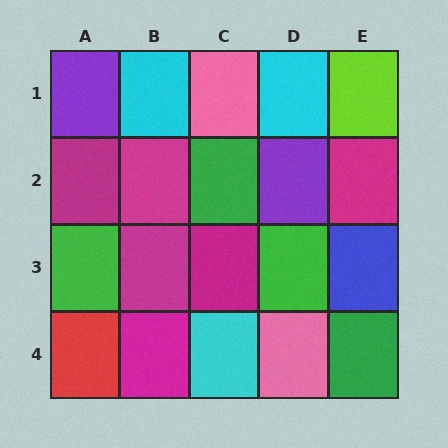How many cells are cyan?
3 cells are cyan.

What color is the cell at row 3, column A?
Green.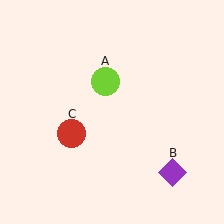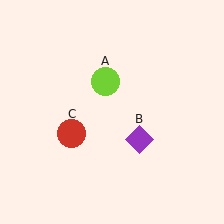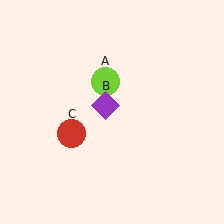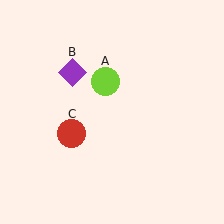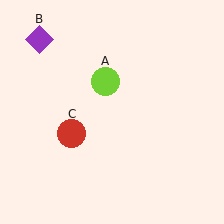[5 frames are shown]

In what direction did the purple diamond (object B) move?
The purple diamond (object B) moved up and to the left.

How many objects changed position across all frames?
1 object changed position: purple diamond (object B).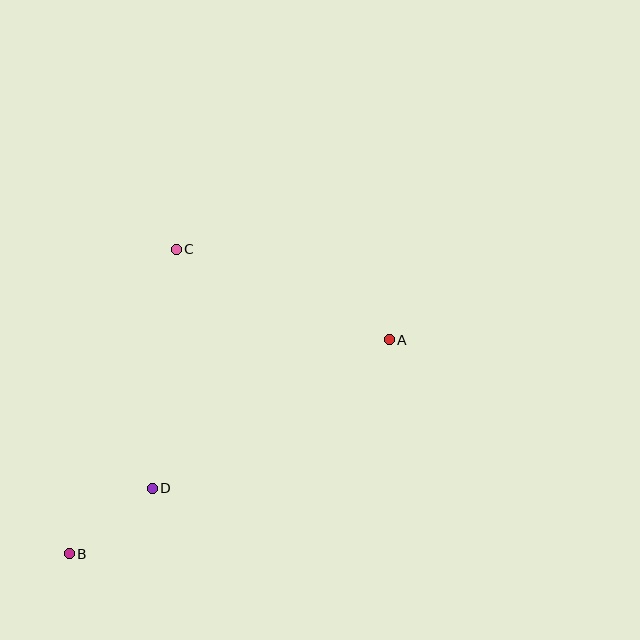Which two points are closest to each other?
Points B and D are closest to each other.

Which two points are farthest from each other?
Points A and B are farthest from each other.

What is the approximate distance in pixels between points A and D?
The distance between A and D is approximately 280 pixels.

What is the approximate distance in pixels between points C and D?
The distance between C and D is approximately 240 pixels.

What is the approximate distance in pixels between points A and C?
The distance between A and C is approximately 231 pixels.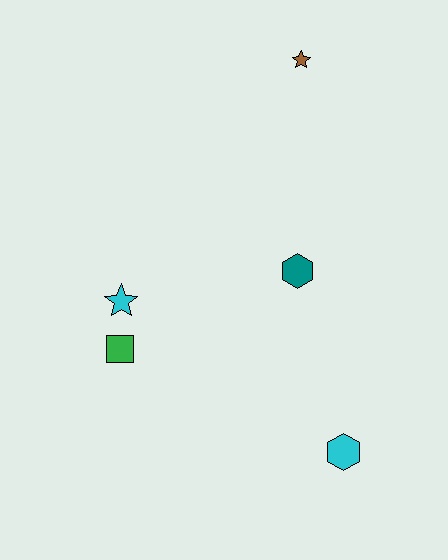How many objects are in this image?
There are 5 objects.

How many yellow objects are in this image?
There are no yellow objects.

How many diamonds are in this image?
There are no diamonds.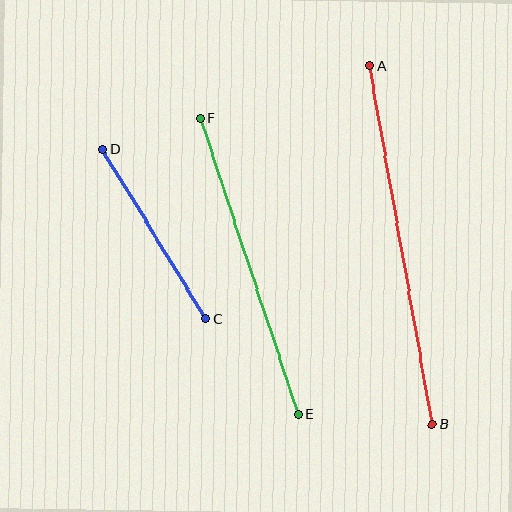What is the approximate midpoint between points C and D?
The midpoint is at approximately (154, 234) pixels.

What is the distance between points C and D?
The distance is approximately 199 pixels.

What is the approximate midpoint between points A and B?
The midpoint is at approximately (401, 245) pixels.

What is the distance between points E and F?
The distance is approximately 311 pixels.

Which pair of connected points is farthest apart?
Points A and B are farthest apart.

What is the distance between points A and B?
The distance is approximately 364 pixels.